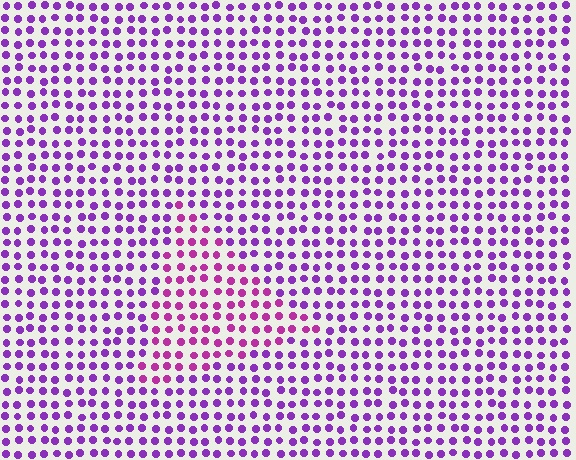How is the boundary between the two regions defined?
The boundary is defined purely by a slight shift in hue (about 31 degrees). Spacing, size, and orientation are identical on both sides.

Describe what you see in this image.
The image is filled with small purple elements in a uniform arrangement. A triangle-shaped region is visible where the elements are tinted to a slightly different hue, forming a subtle color boundary.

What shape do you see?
I see a triangle.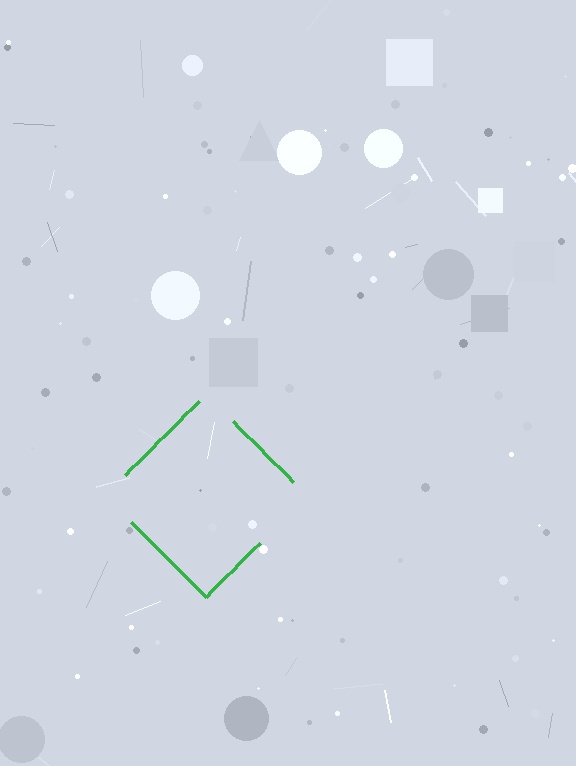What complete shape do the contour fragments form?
The contour fragments form a diamond.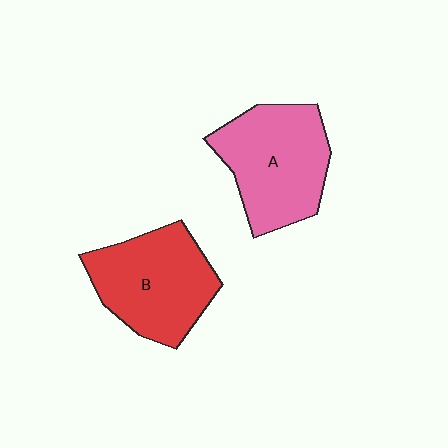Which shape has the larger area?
Shape A (pink).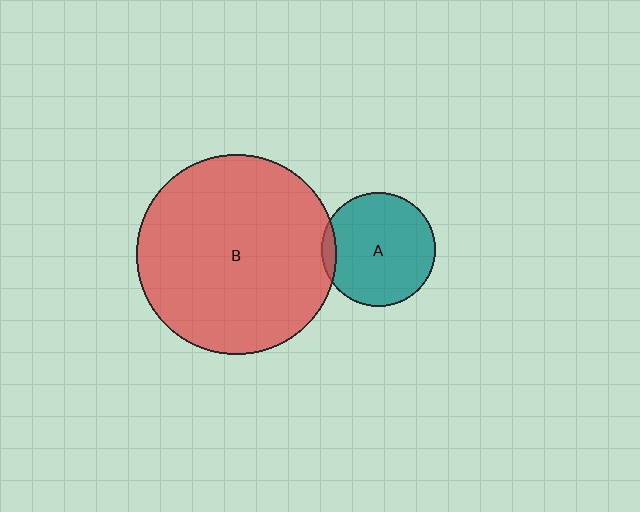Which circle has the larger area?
Circle B (red).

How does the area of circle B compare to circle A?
Approximately 3.1 times.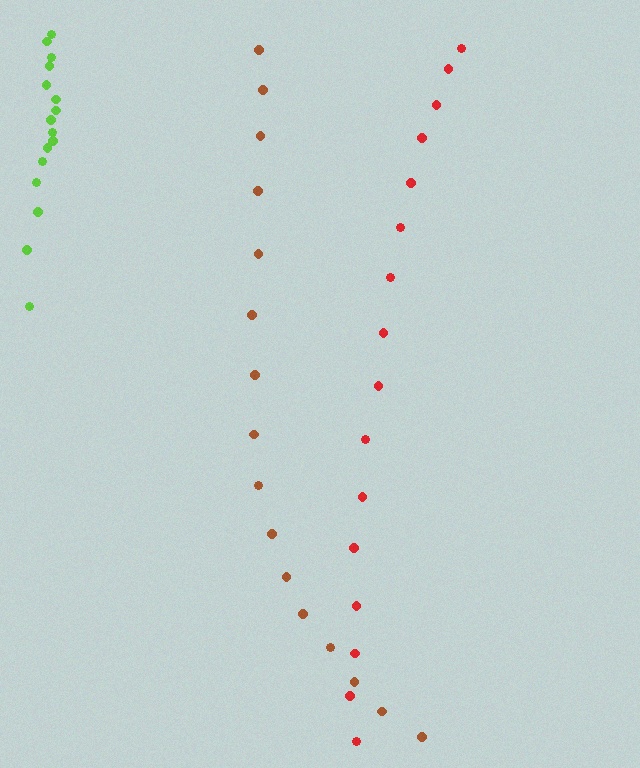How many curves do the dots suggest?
There are 3 distinct paths.